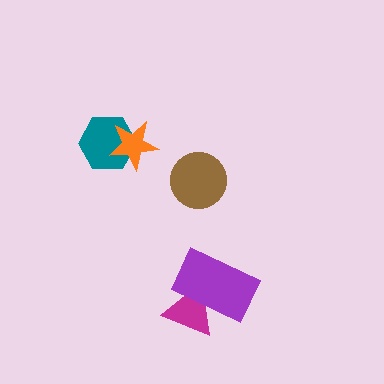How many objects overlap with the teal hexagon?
1 object overlaps with the teal hexagon.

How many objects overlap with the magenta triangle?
1 object overlaps with the magenta triangle.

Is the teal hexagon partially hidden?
Yes, it is partially covered by another shape.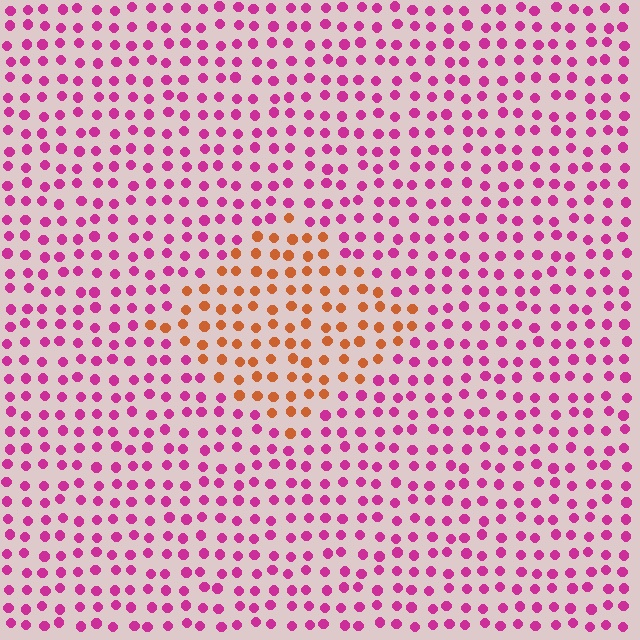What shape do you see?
I see a diamond.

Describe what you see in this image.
The image is filled with small magenta elements in a uniform arrangement. A diamond-shaped region is visible where the elements are tinted to a slightly different hue, forming a subtle color boundary.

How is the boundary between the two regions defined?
The boundary is defined purely by a slight shift in hue (about 60 degrees). Spacing, size, and orientation are identical on both sides.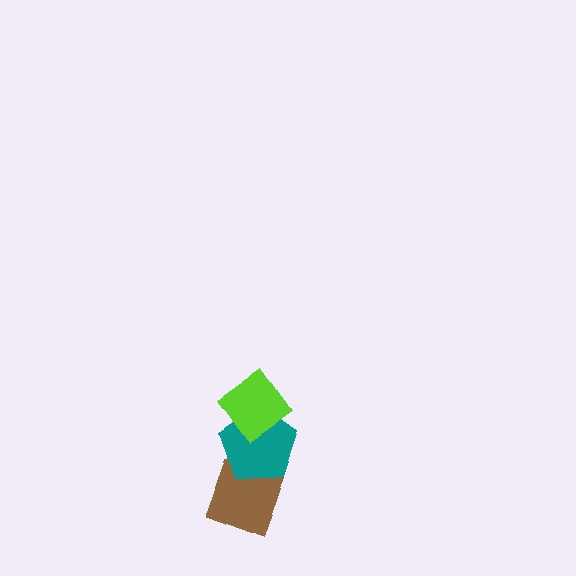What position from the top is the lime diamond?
The lime diamond is 1st from the top.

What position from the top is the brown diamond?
The brown diamond is 3rd from the top.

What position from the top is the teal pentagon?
The teal pentagon is 2nd from the top.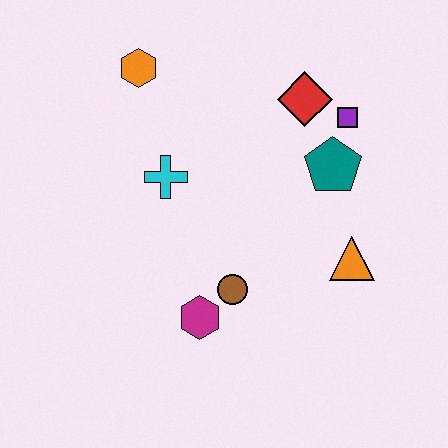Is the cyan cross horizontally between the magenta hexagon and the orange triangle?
No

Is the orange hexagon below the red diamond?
No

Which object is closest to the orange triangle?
The teal pentagon is closest to the orange triangle.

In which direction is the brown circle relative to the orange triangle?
The brown circle is to the left of the orange triangle.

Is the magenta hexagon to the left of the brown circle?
Yes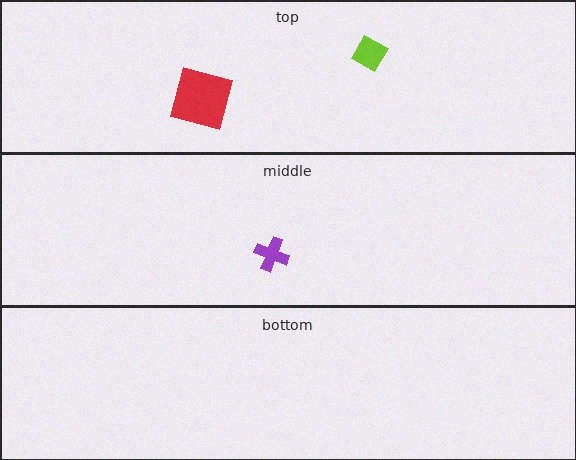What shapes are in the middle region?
The purple cross.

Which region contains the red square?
The top region.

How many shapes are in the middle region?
1.